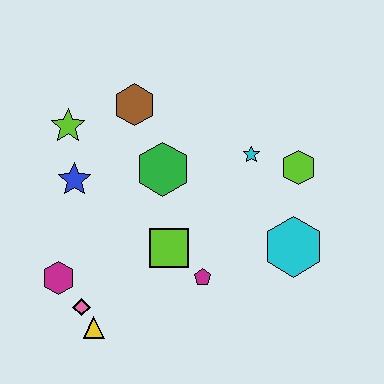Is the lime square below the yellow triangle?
No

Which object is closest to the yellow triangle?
The pink diamond is closest to the yellow triangle.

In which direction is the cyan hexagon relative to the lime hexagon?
The cyan hexagon is below the lime hexagon.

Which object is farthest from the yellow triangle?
The lime hexagon is farthest from the yellow triangle.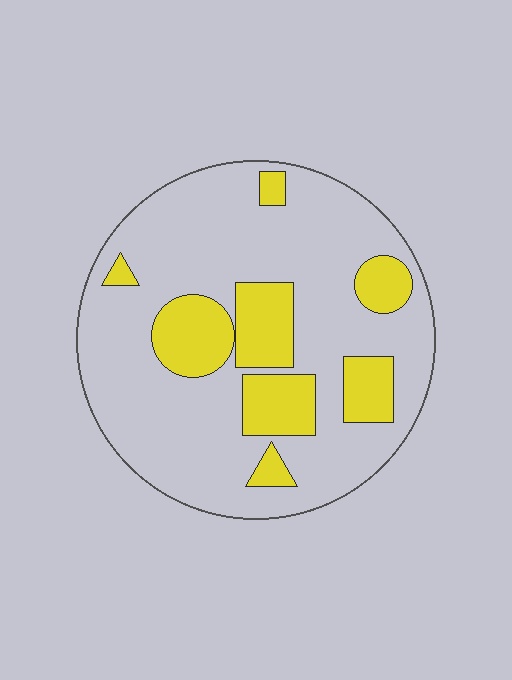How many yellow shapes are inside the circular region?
8.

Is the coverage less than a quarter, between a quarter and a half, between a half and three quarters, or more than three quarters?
Less than a quarter.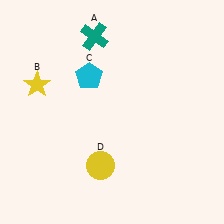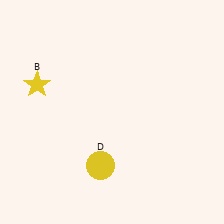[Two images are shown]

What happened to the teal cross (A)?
The teal cross (A) was removed in Image 2. It was in the top-left area of Image 1.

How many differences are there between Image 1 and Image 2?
There are 2 differences between the two images.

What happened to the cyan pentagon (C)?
The cyan pentagon (C) was removed in Image 2. It was in the top-left area of Image 1.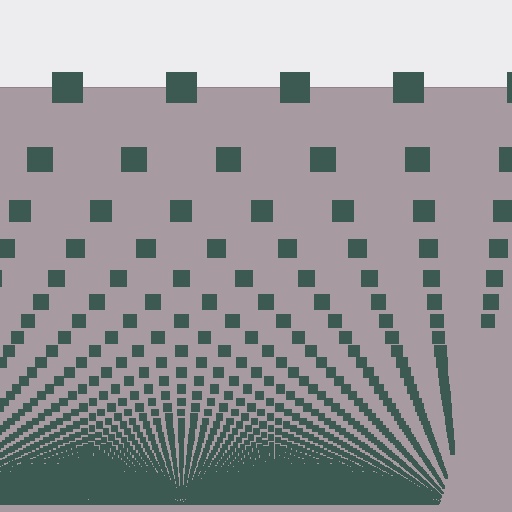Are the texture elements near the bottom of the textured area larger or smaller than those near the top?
Smaller. The gradient is inverted — elements near the bottom are smaller and denser.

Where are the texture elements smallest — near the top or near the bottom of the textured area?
Near the bottom.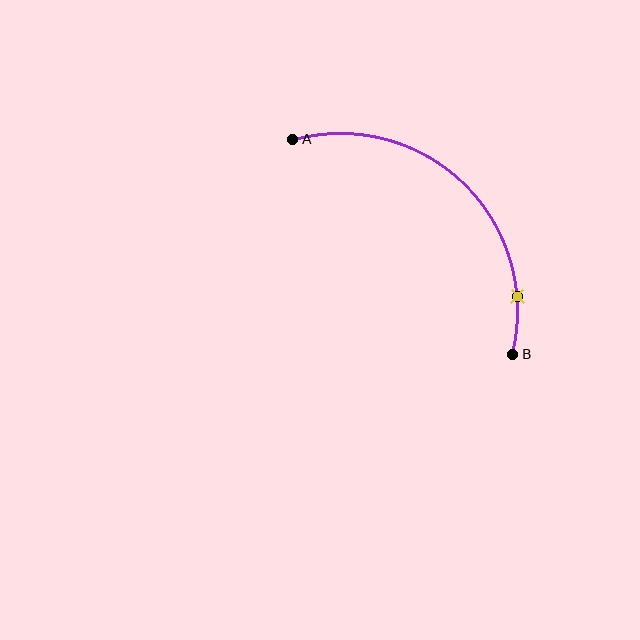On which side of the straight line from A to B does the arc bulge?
The arc bulges above and to the right of the straight line connecting A and B.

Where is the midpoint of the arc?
The arc midpoint is the point on the curve farthest from the straight line joining A and B. It sits above and to the right of that line.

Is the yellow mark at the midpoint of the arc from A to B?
No. The yellow mark lies on the arc but is closer to endpoint B. The arc midpoint would be at the point on the curve equidistant along the arc from both A and B.